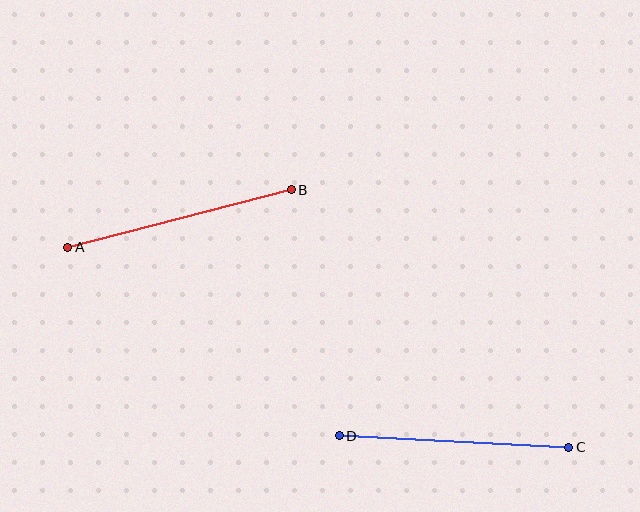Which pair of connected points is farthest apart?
Points A and B are farthest apart.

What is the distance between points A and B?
The distance is approximately 231 pixels.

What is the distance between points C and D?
The distance is approximately 230 pixels.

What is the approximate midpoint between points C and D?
The midpoint is at approximately (454, 442) pixels.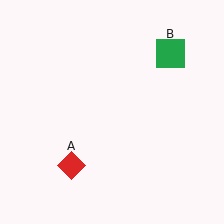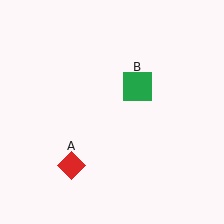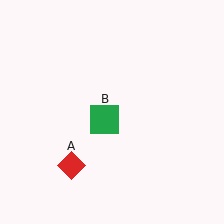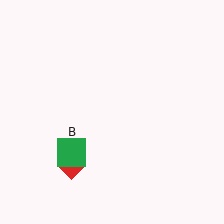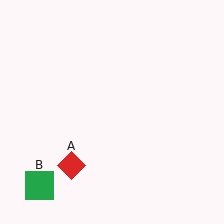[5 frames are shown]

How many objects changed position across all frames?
1 object changed position: green square (object B).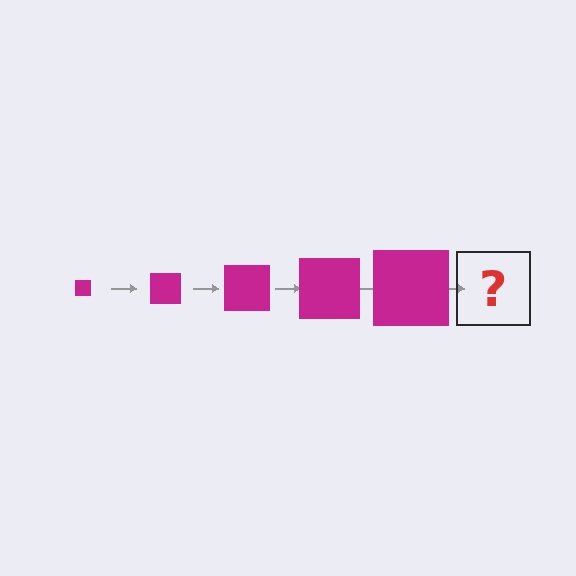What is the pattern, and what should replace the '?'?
The pattern is that the square gets progressively larger each step. The '?' should be a magenta square, larger than the previous one.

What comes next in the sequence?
The next element should be a magenta square, larger than the previous one.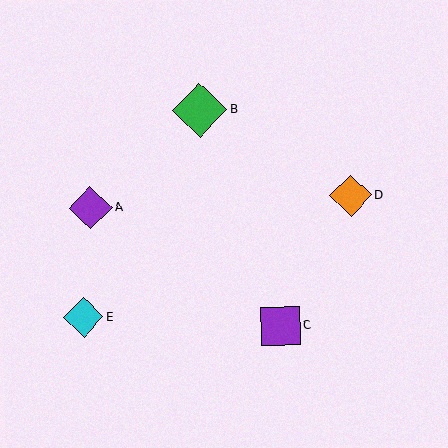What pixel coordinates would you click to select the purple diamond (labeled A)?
Click at (90, 208) to select the purple diamond A.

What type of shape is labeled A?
Shape A is a purple diamond.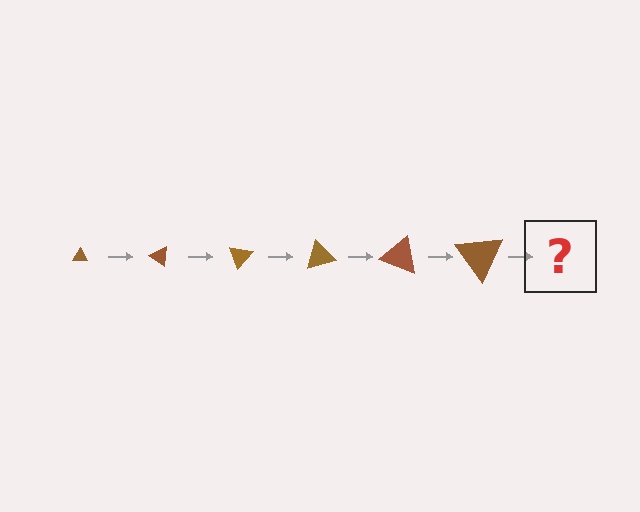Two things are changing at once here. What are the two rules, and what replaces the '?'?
The two rules are that the triangle grows larger each step and it rotates 35 degrees each step. The '?' should be a triangle, larger than the previous one and rotated 210 degrees from the start.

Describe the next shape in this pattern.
It should be a triangle, larger than the previous one and rotated 210 degrees from the start.